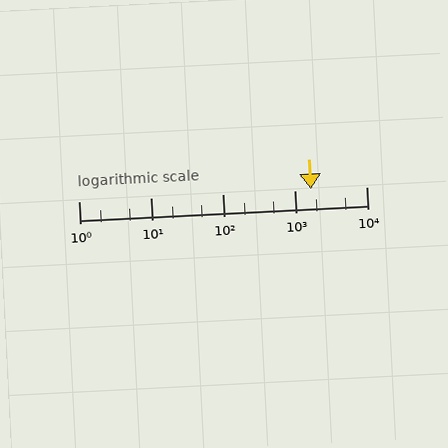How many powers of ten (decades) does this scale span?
The scale spans 4 decades, from 1 to 10000.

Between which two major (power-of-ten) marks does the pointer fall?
The pointer is between 1000 and 10000.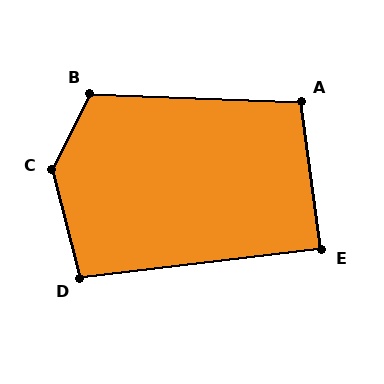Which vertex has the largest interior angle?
C, at approximately 139 degrees.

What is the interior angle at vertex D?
Approximately 97 degrees (obtuse).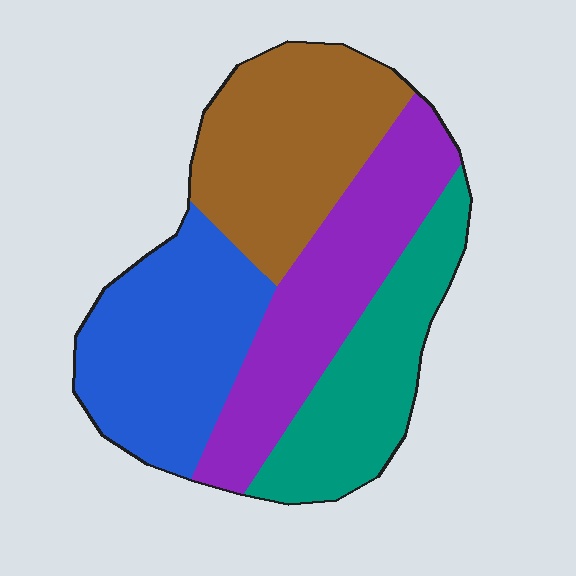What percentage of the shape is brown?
Brown covers 26% of the shape.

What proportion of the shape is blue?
Blue takes up between a sixth and a third of the shape.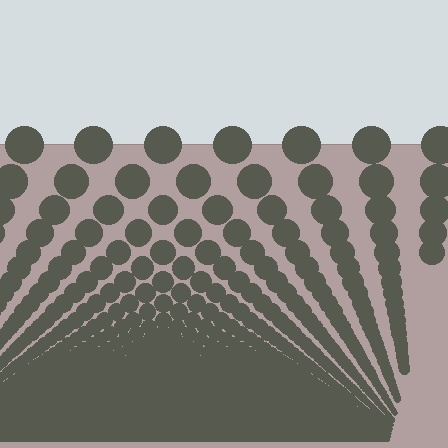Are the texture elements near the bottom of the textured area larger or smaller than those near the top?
Smaller. The gradient is inverted — elements near the bottom are smaller and denser.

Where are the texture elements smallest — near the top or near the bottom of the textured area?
Near the bottom.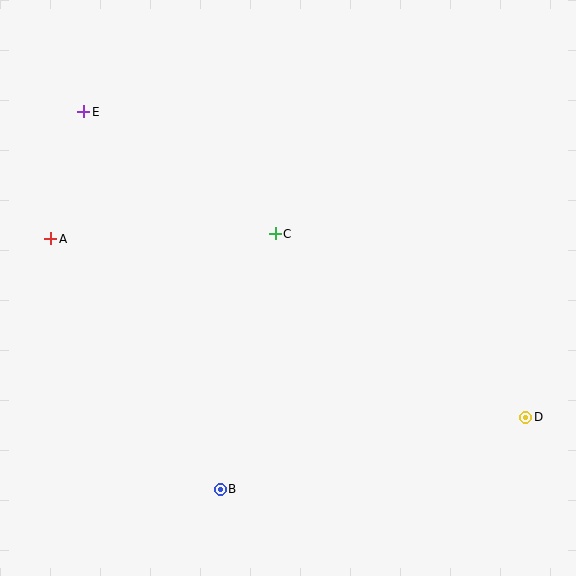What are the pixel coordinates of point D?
Point D is at (526, 417).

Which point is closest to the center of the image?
Point C at (275, 234) is closest to the center.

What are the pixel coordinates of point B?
Point B is at (220, 489).